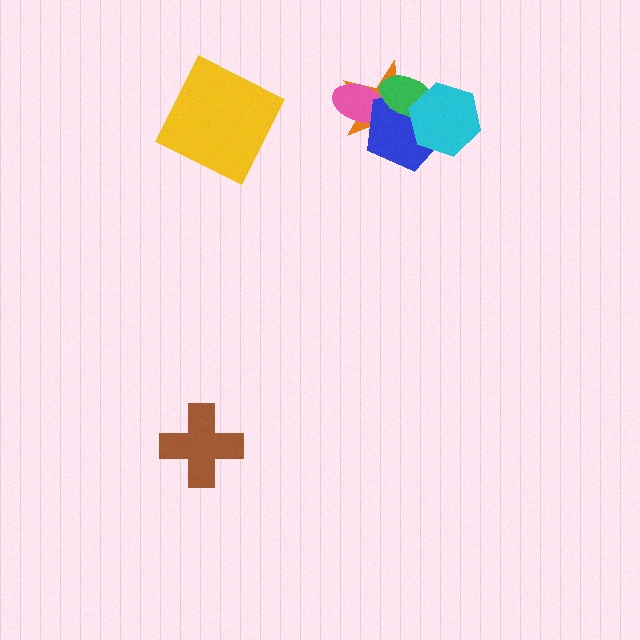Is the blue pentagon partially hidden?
Yes, it is partially covered by another shape.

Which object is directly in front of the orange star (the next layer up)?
The pink ellipse is directly in front of the orange star.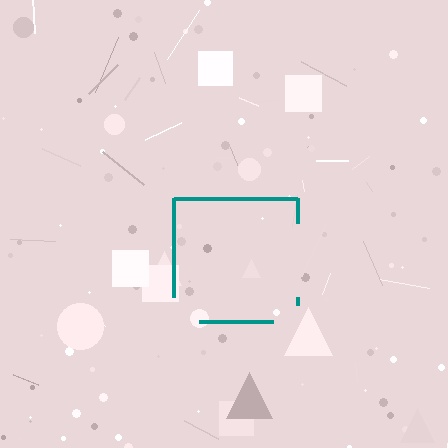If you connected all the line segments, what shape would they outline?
They would outline a square.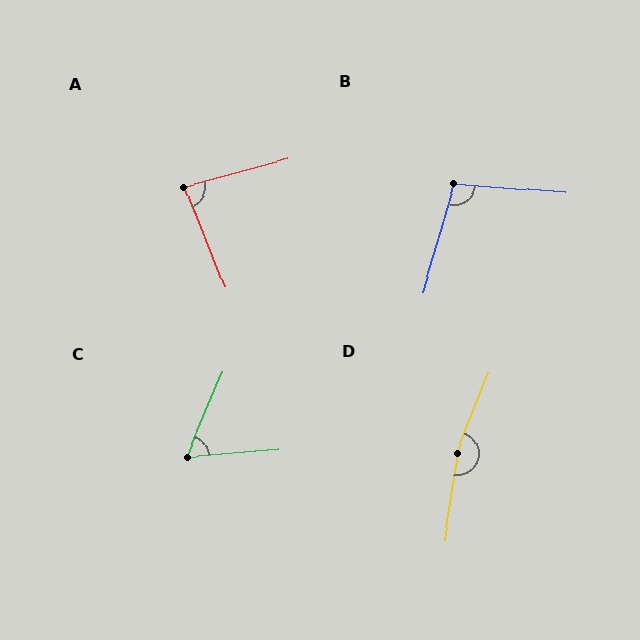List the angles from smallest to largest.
C (62°), A (83°), B (102°), D (167°).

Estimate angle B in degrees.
Approximately 102 degrees.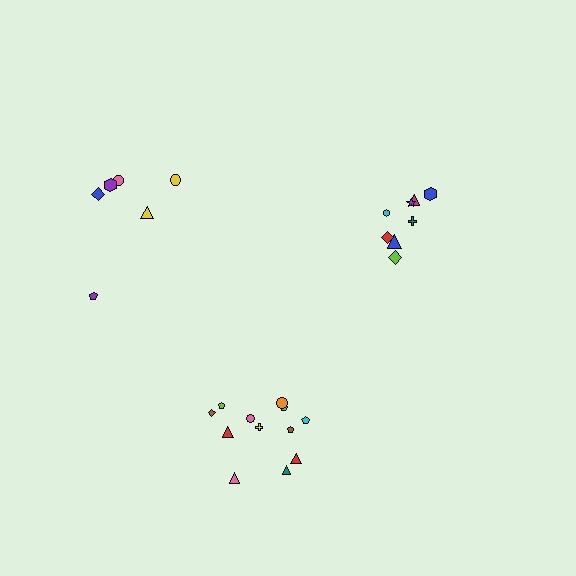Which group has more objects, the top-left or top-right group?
The top-right group.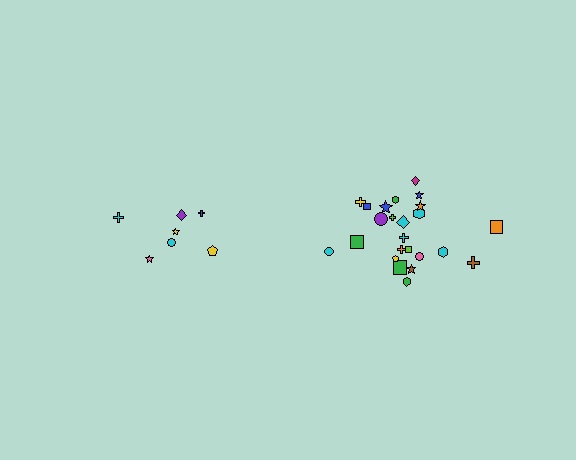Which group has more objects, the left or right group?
The right group.